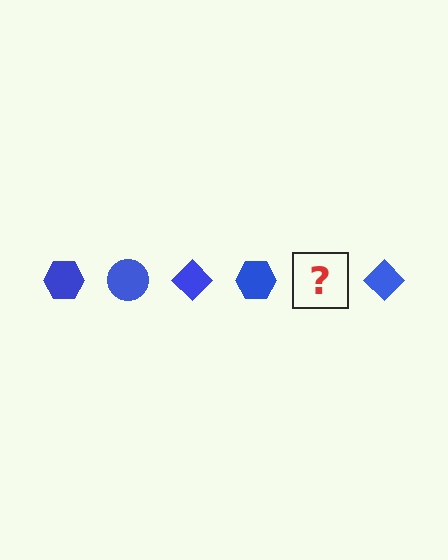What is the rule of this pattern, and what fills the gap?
The rule is that the pattern cycles through hexagon, circle, diamond shapes in blue. The gap should be filled with a blue circle.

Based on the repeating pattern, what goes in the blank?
The blank should be a blue circle.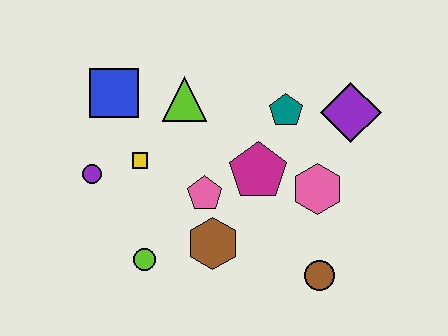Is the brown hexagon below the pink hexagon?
Yes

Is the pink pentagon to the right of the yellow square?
Yes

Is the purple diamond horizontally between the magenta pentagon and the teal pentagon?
No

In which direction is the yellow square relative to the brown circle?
The yellow square is to the left of the brown circle.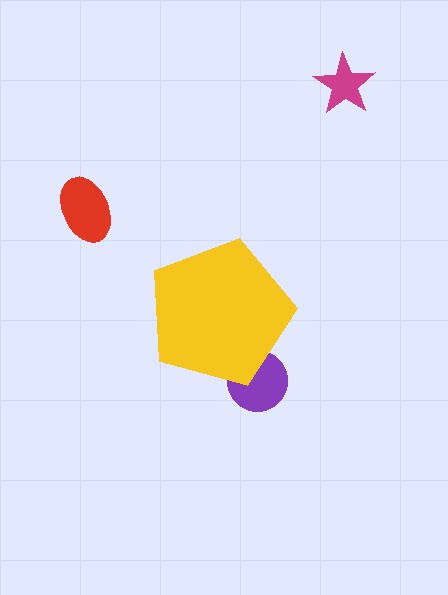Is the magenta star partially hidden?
No, the magenta star is fully visible.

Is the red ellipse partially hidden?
No, the red ellipse is fully visible.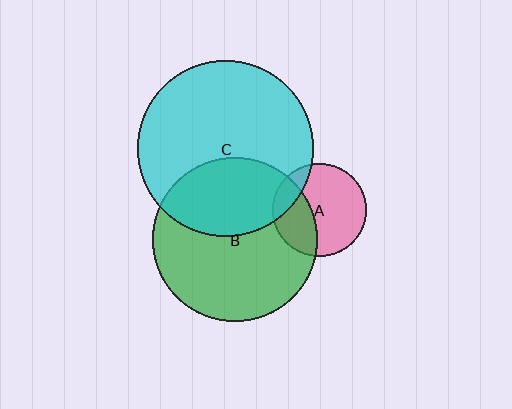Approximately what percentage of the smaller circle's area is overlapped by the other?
Approximately 15%.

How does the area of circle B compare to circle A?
Approximately 3.1 times.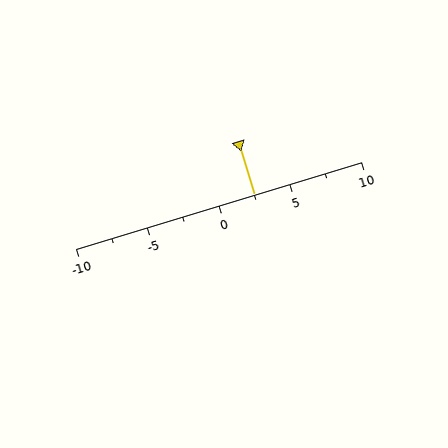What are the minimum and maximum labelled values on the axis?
The axis runs from -10 to 10.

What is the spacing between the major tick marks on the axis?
The major ticks are spaced 5 apart.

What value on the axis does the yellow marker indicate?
The marker indicates approximately 2.5.